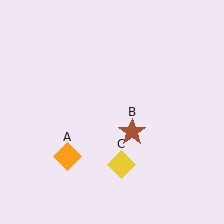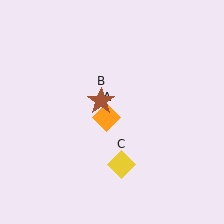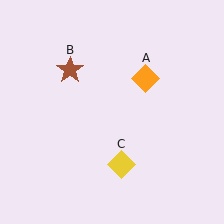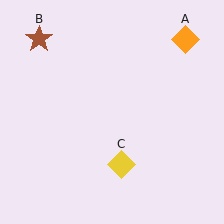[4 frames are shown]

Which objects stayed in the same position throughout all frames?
Yellow diamond (object C) remained stationary.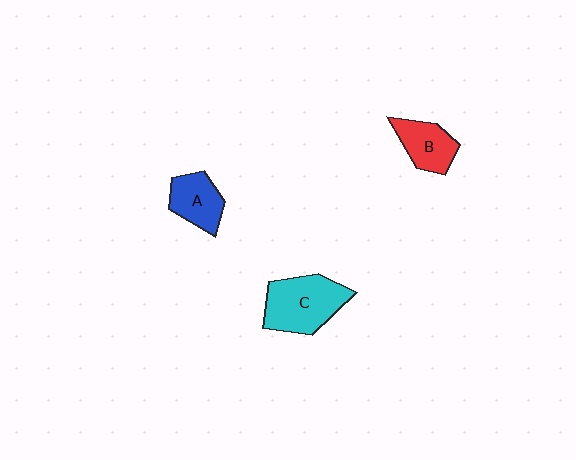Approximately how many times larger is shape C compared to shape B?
Approximately 1.6 times.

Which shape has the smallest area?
Shape B (red).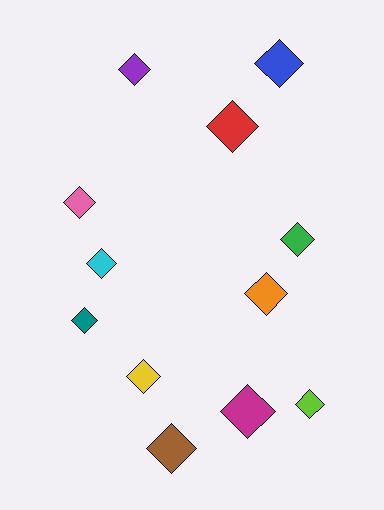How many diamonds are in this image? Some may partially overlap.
There are 12 diamonds.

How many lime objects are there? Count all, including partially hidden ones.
There is 1 lime object.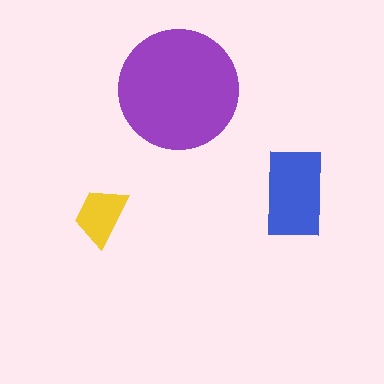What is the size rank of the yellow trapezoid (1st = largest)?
3rd.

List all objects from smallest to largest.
The yellow trapezoid, the blue rectangle, the purple circle.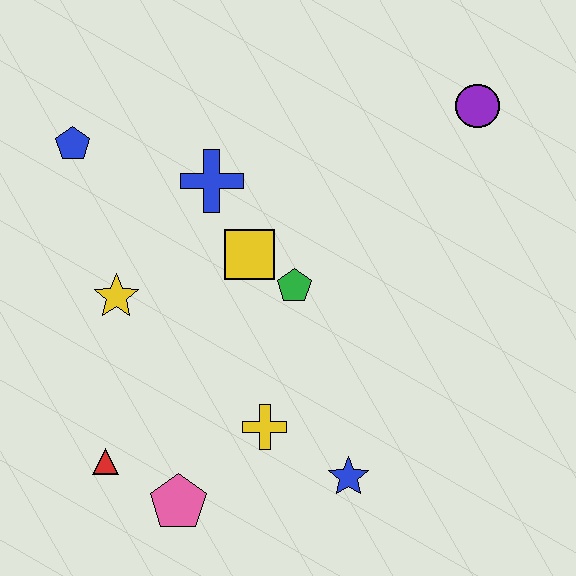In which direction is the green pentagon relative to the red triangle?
The green pentagon is to the right of the red triangle.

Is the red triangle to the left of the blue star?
Yes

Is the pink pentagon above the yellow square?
No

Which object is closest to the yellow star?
The yellow square is closest to the yellow star.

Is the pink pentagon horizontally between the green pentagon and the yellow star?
Yes